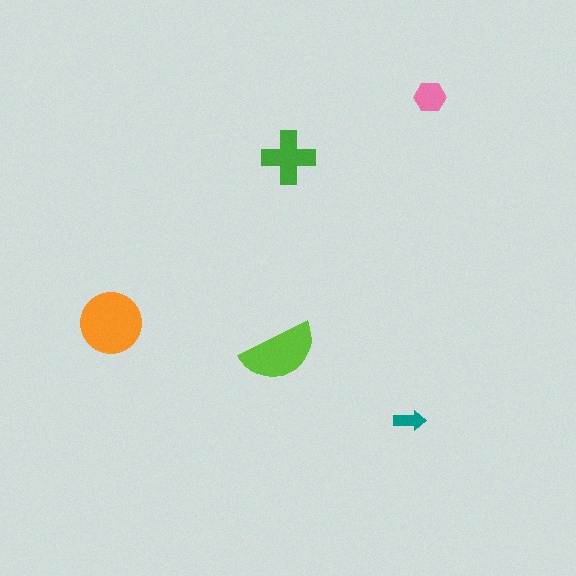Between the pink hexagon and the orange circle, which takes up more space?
The orange circle.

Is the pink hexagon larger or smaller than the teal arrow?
Larger.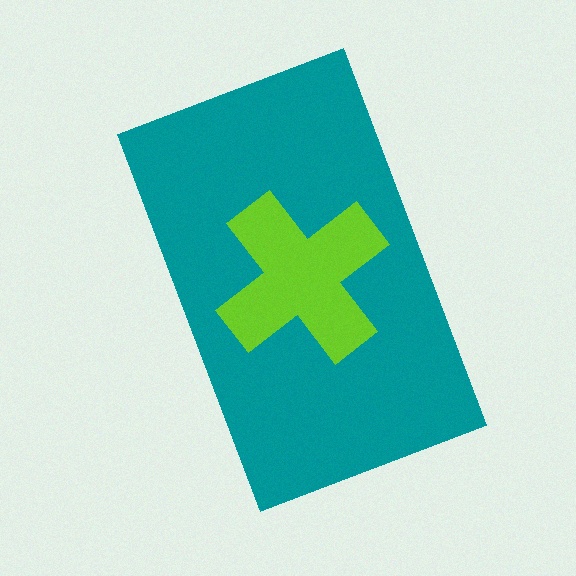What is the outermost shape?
The teal rectangle.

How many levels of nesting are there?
2.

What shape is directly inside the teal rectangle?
The lime cross.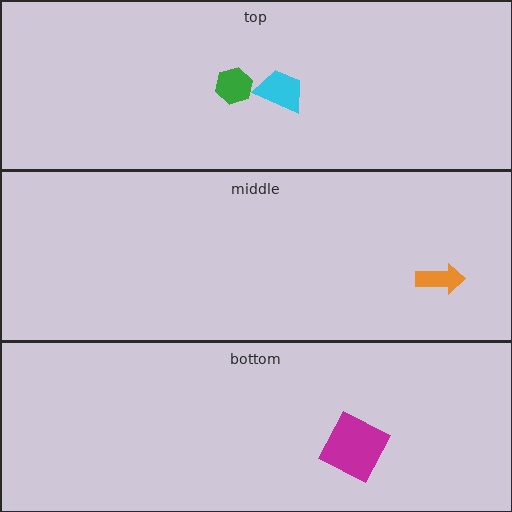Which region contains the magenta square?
The bottom region.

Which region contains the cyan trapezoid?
The top region.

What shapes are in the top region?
The green hexagon, the cyan trapezoid.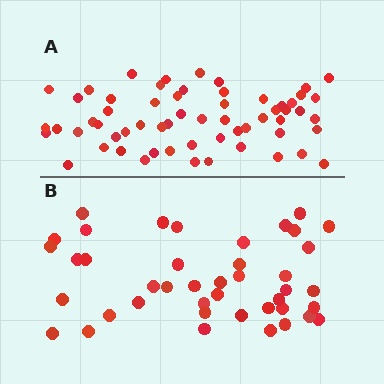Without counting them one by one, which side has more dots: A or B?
Region A (the top region) has more dots.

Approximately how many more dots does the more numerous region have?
Region A has approximately 20 more dots than region B.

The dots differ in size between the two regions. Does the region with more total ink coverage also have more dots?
No. Region B has more total ink coverage because its dots are larger, but region A actually contains more individual dots. Total area can be misleading — the number of items is what matters here.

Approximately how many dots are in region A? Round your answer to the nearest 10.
About 60 dots.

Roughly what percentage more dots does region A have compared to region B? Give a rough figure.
About 45% more.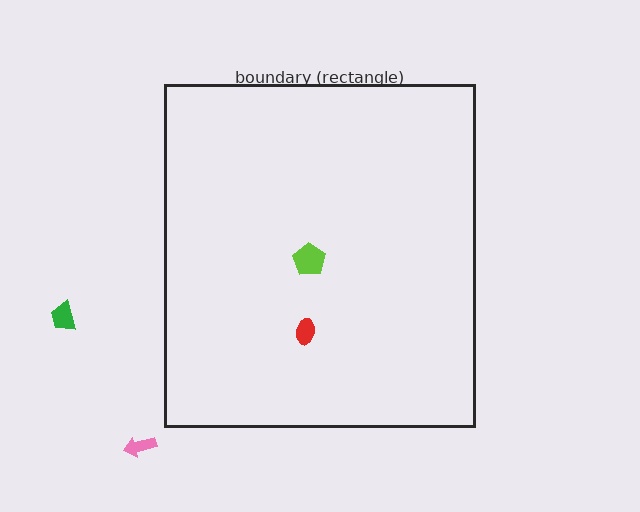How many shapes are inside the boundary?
2 inside, 2 outside.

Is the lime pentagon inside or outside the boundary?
Inside.